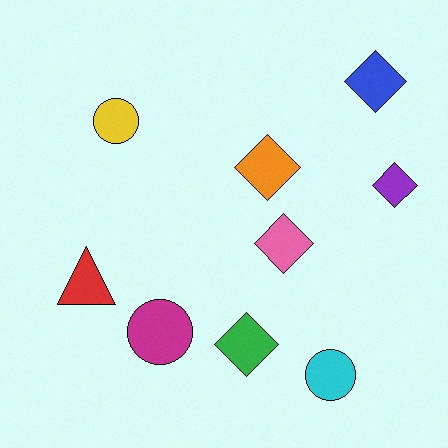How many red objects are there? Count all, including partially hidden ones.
There is 1 red object.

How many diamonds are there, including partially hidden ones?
There are 5 diamonds.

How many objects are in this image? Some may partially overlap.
There are 9 objects.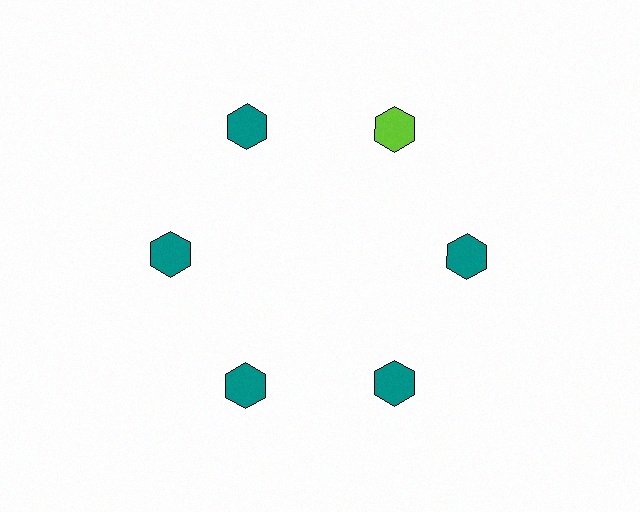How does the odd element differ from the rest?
It has a different color: lime instead of teal.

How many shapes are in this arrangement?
There are 6 shapes arranged in a ring pattern.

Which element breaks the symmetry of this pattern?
The lime hexagon at roughly the 1 o'clock position breaks the symmetry. All other shapes are teal hexagons.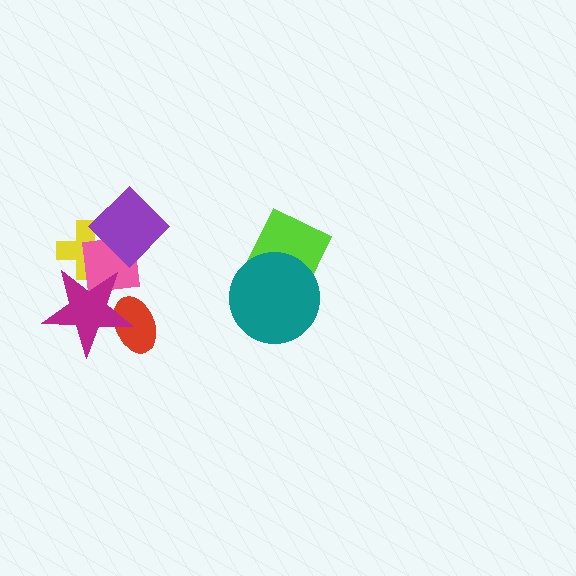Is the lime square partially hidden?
Yes, it is partially covered by another shape.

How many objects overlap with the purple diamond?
2 objects overlap with the purple diamond.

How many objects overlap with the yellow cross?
3 objects overlap with the yellow cross.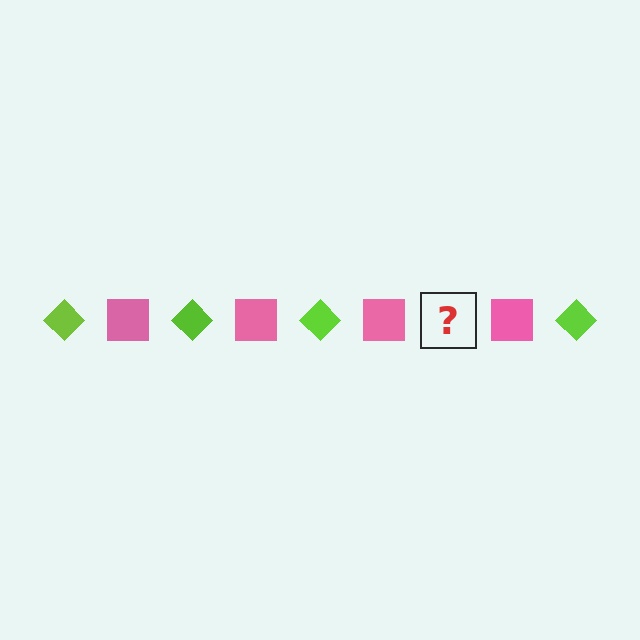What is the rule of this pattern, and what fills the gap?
The rule is that the pattern alternates between lime diamond and pink square. The gap should be filled with a lime diamond.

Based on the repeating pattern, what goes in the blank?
The blank should be a lime diamond.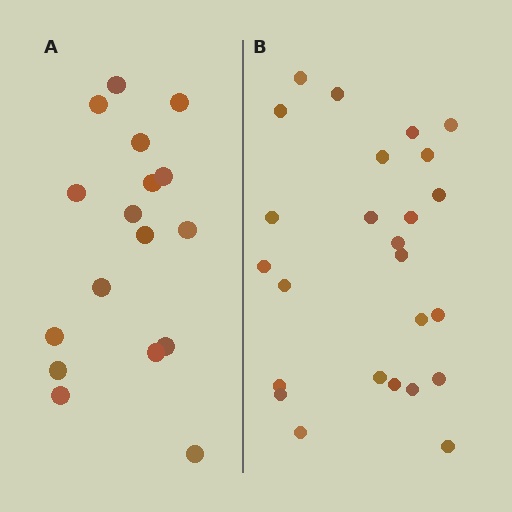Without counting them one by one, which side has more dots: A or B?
Region B (the right region) has more dots.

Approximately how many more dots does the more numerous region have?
Region B has roughly 8 or so more dots than region A.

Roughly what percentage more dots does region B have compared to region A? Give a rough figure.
About 45% more.